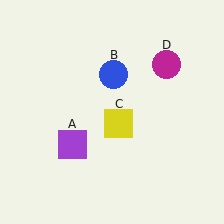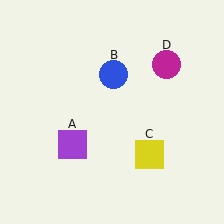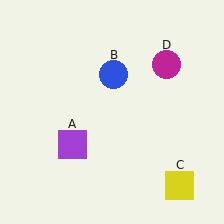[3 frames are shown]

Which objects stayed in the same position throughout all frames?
Purple square (object A) and blue circle (object B) and magenta circle (object D) remained stationary.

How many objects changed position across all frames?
1 object changed position: yellow square (object C).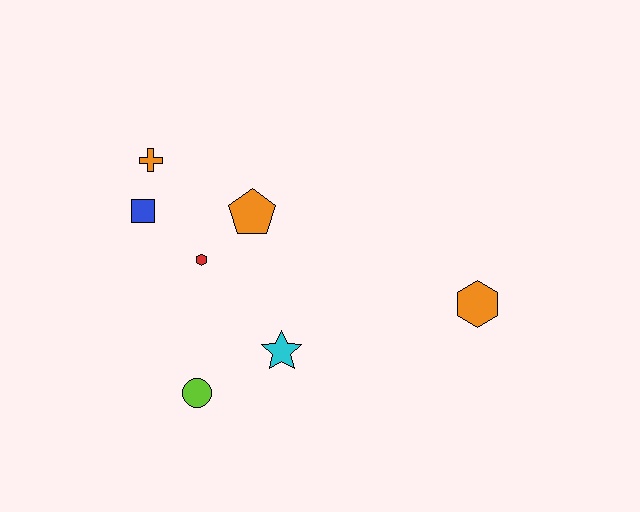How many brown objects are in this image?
There are no brown objects.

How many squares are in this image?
There is 1 square.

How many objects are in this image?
There are 7 objects.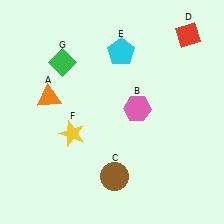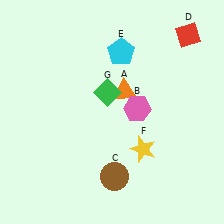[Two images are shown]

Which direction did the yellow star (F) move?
The yellow star (F) moved right.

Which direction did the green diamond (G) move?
The green diamond (G) moved right.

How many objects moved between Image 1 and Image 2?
3 objects moved between the two images.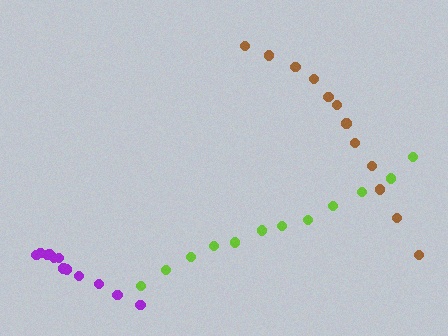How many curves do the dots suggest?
There are 3 distinct paths.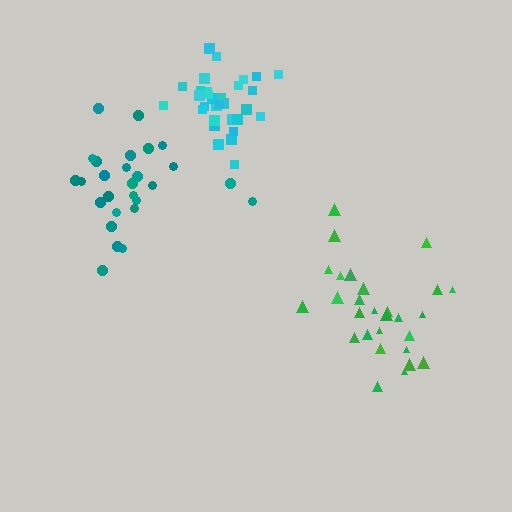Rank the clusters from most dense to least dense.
cyan, teal, green.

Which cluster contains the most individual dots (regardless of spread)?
Cyan (32).